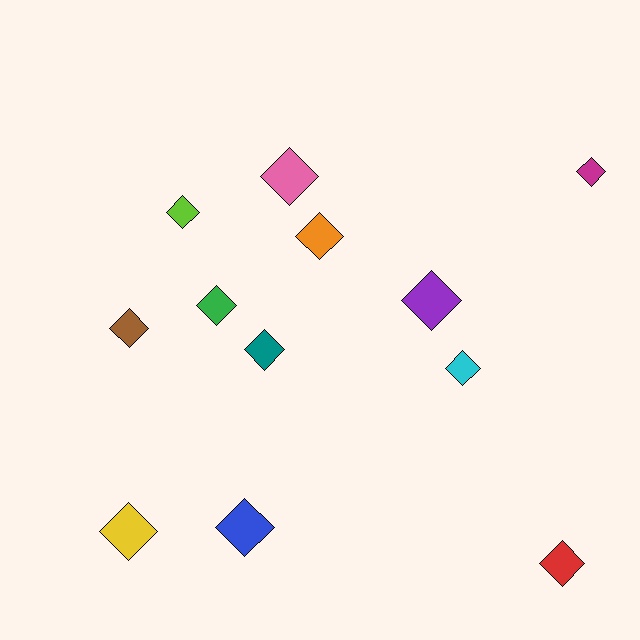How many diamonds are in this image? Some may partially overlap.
There are 12 diamonds.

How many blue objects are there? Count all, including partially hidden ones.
There is 1 blue object.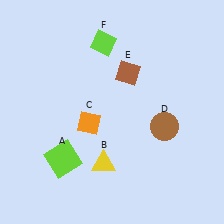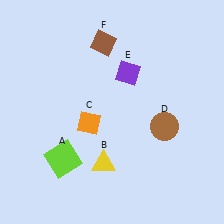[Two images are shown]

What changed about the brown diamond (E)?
In Image 1, E is brown. In Image 2, it changed to purple.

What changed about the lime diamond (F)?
In Image 1, F is lime. In Image 2, it changed to brown.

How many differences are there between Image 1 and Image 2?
There are 2 differences between the two images.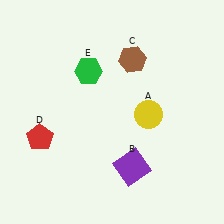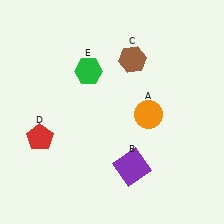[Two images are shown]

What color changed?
The circle (A) changed from yellow in Image 1 to orange in Image 2.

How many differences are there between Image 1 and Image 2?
There is 1 difference between the two images.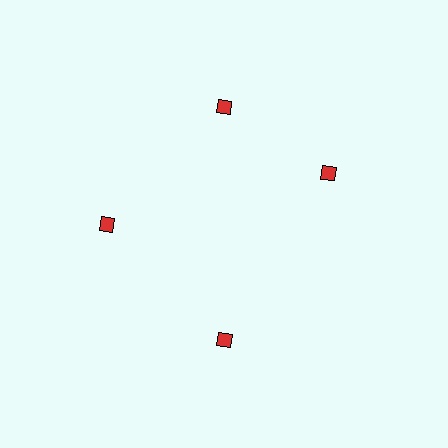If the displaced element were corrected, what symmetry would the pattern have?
It would have 4-fold rotational symmetry — the pattern would map onto itself every 90 degrees.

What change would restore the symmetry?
The symmetry would be restored by rotating it back into even spacing with its neighbors so that all 4 diamonds sit at equal angles and equal distance from the center.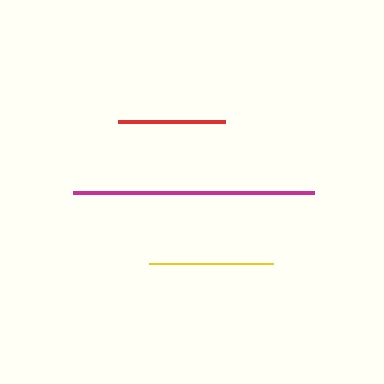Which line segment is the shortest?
The red line is the shortest at approximately 107 pixels.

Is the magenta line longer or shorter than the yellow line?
The magenta line is longer than the yellow line.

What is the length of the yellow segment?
The yellow segment is approximately 125 pixels long.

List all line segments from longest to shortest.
From longest to shortest: magenta, yellow, red.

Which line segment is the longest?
The magenta line is the longest at approximately 241 pixels.